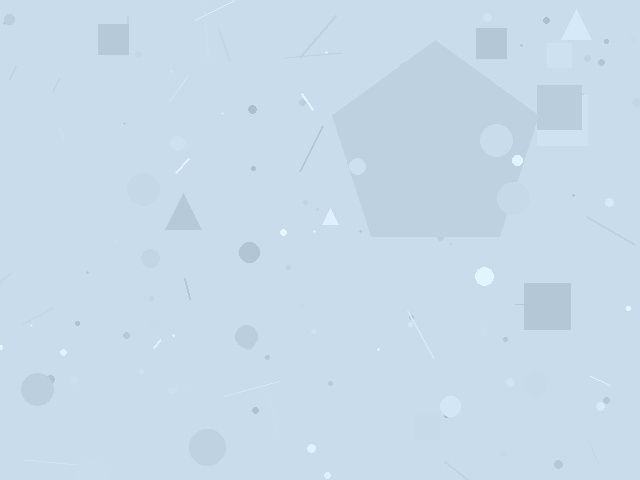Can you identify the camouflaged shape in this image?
The camouflaged shape is a pentagon.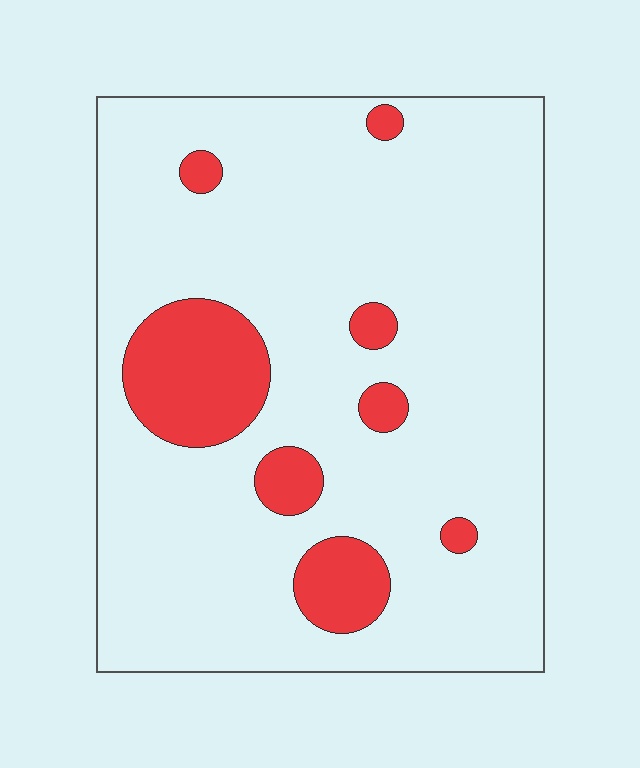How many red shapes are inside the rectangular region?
8.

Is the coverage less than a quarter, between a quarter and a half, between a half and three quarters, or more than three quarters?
Less than a quarter.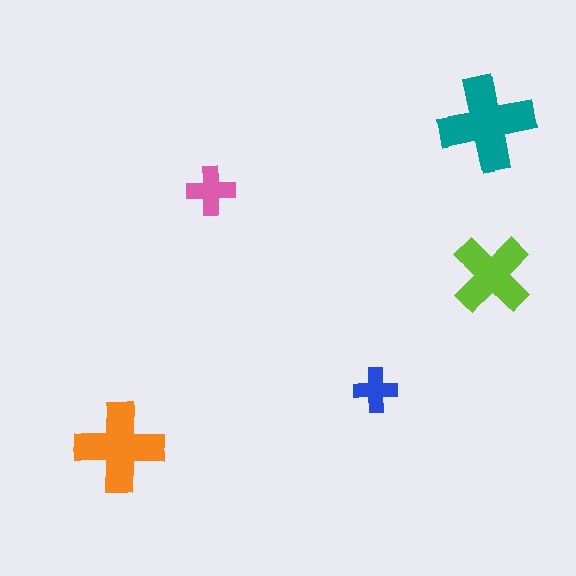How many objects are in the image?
There are 5 objects in the image.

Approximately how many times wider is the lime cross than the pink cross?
About 1.5 times wider.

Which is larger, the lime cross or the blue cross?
The lime one.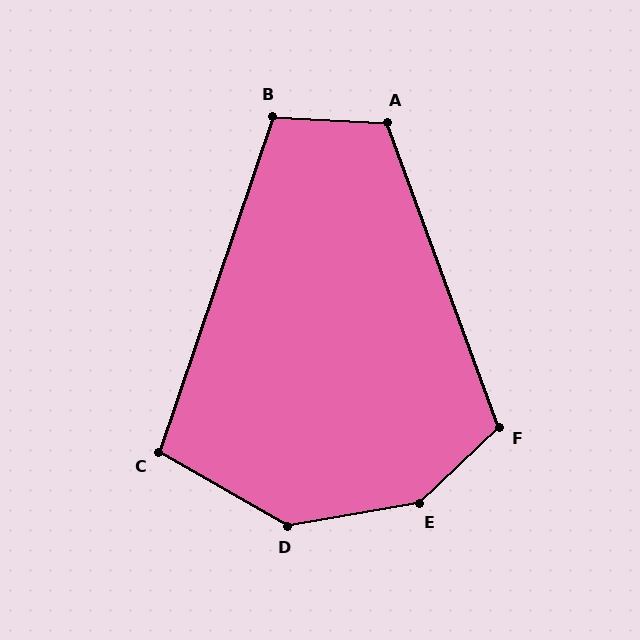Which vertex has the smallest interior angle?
C, at approximately 101 degrees.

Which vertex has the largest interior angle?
E, at approximately 146 degrees.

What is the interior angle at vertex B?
Approximately 106 degrees (obtuse).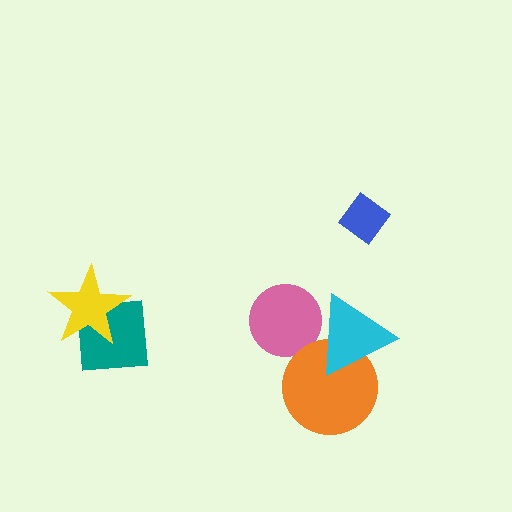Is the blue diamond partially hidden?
No, no other shape covers it.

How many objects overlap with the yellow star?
1 object overlaps with the yellow star.